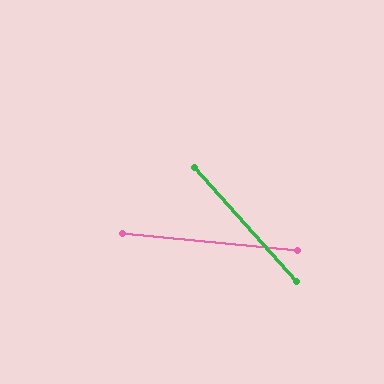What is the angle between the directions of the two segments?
Approximately 43 degrees.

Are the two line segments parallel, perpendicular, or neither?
Neither parallel nor perpendicular — they differ by about 43°.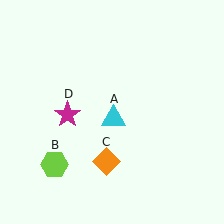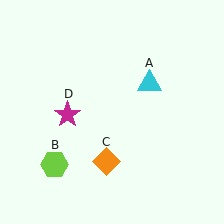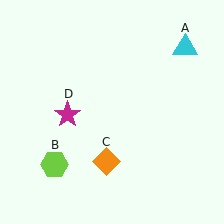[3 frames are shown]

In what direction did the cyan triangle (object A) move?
The cyan triangle (object A) moved up and to the right.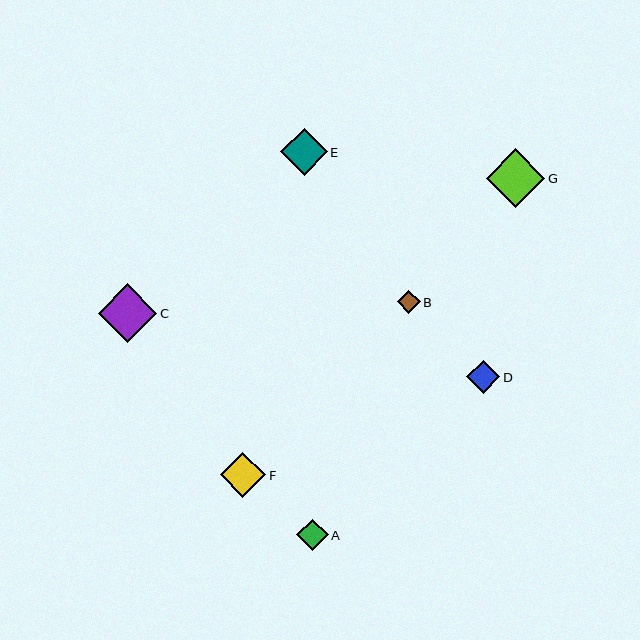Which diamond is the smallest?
Diamond B is the smallest with a size of approximately 23 pixels.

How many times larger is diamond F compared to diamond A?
Diamond F is approximately 1.4 times the size of diamond A.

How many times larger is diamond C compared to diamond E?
Diamond C is approximately 1.2 times the size of diamond E.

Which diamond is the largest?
Diamond C is the largest with a size of approximately 59 pixels.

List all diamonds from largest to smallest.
From largest to smallest: C, G, E, F, D, A, B.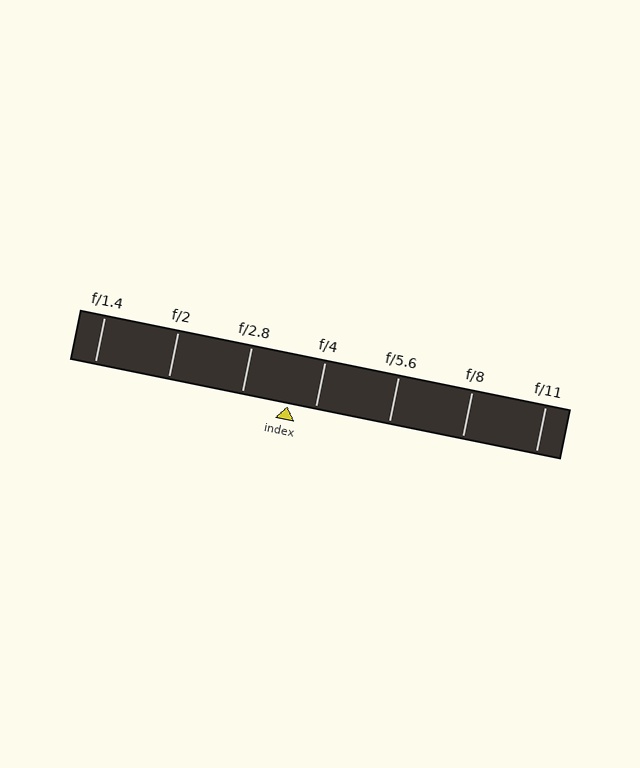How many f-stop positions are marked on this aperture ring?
There are 7 f-stop positions marked.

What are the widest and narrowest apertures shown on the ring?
The widest aperture shown is f/1.4 and the narrowest is f/11.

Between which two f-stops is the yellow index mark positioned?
The index mark is between f/2.8 and f/4.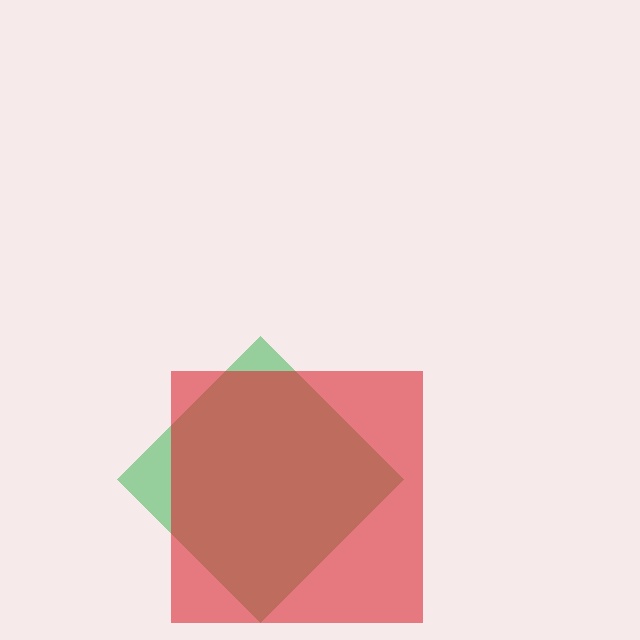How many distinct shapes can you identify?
There are 2 distinct shapes: a green diamond, a red square.